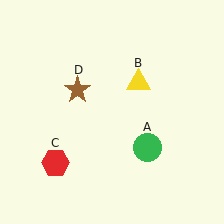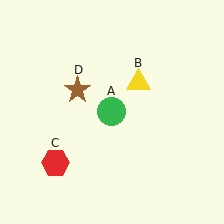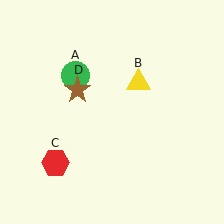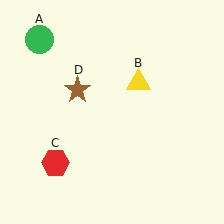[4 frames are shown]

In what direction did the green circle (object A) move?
The green circle (object A) moved up and to the left.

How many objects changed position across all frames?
1 object changed position: green circle (object A).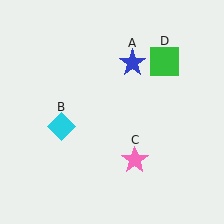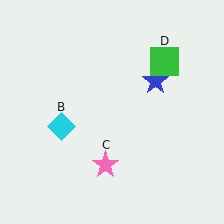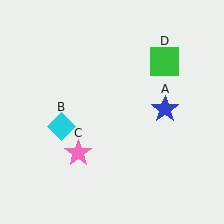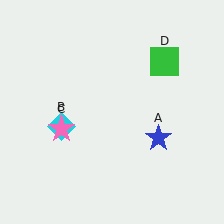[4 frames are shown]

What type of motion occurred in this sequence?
The blue star (object A), pink star (object C) rotated clockwise around the center of the scene.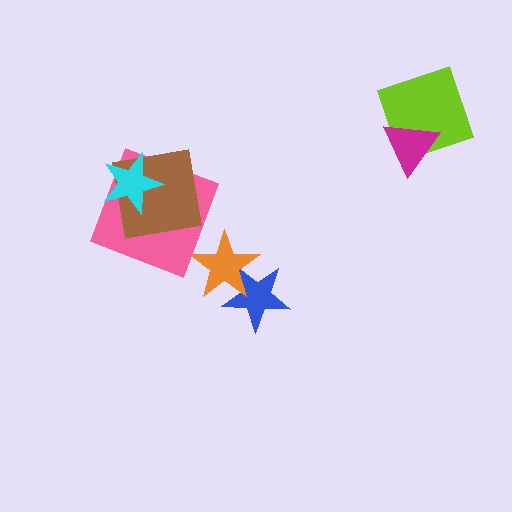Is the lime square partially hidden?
Yes, it is partially covered by another shape.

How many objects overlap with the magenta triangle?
1 object overlaps with the magenta triangle.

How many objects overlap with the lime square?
1 object overlaps with the lime square.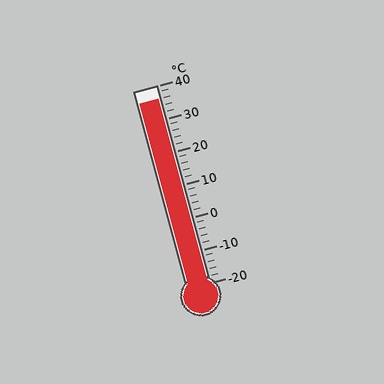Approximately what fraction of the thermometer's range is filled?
The thermometer is filled to approximately 95% of its range.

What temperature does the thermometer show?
The thermometer shows approximately 36°C.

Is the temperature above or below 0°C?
The temperature is above 0°C.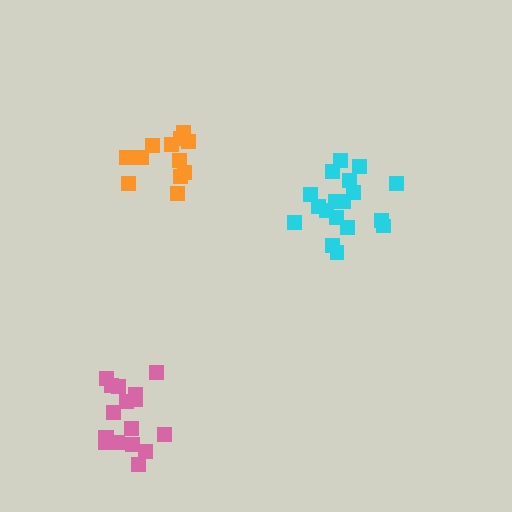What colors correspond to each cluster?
The clusters are colored: orange, cyan, pink.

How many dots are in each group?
Group 1: 12 dots, Group 2: 18 dots, Group 3: 17 dots (47 total).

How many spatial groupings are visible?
There are 3 spatial groupings.